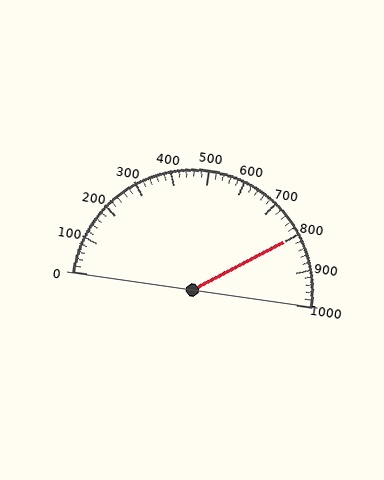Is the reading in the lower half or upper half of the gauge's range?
The reading is in the upper half of the range (0 to 1000).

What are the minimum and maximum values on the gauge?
The gauge ranges from 0 to 1000.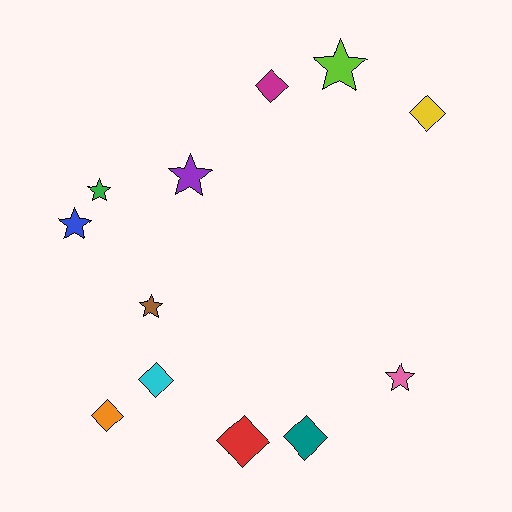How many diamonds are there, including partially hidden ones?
There are 6 diamonds.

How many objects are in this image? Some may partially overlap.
There are 12 objects.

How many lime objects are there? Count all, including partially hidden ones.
There is 1 lime object.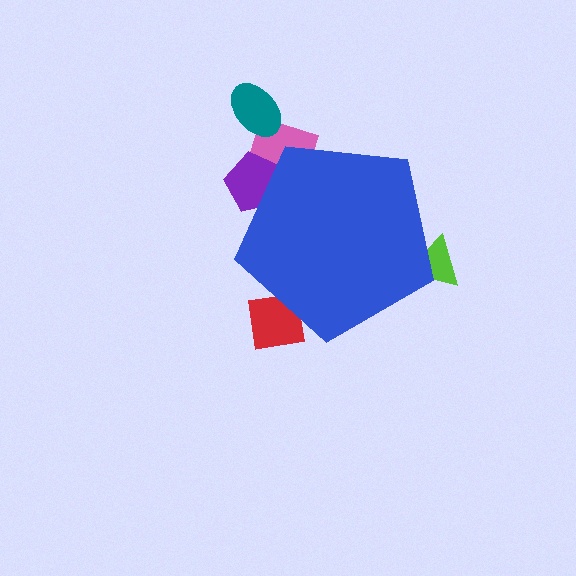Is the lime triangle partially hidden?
Yes, the lime triangle is partially hidden behind the blue pentagon.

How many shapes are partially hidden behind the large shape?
4 shapes are partially hidden.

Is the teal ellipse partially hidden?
No, the teal ellipse is fully visible.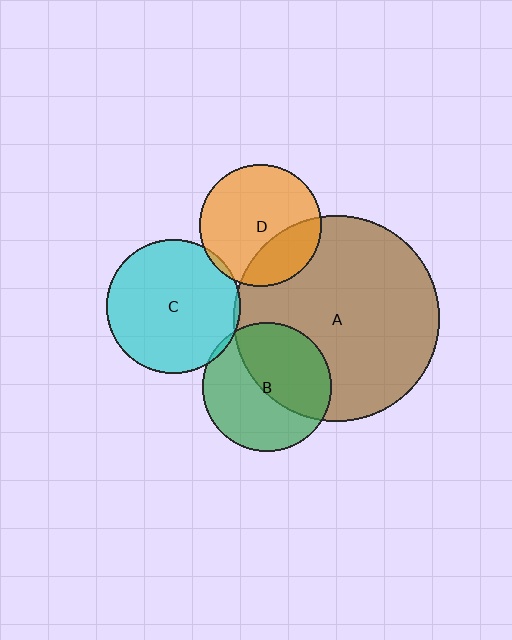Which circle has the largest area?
Circle A (brown).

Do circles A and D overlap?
Yes.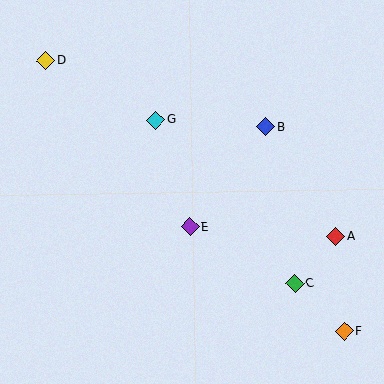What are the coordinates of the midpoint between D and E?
The midpoint between D and E is at (118, 144).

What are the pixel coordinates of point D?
Point D is at (46, 61).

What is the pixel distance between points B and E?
The distance between B and E is 126 pixels.